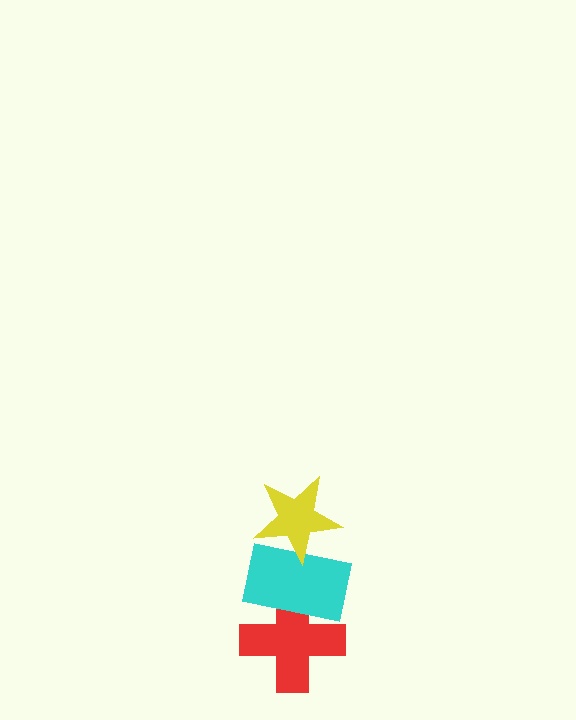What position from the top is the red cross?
The red cross is 3rd from the top.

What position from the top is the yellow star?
The yellow star is 1st from the top.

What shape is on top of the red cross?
The cyan rectangle is on top of the red cross.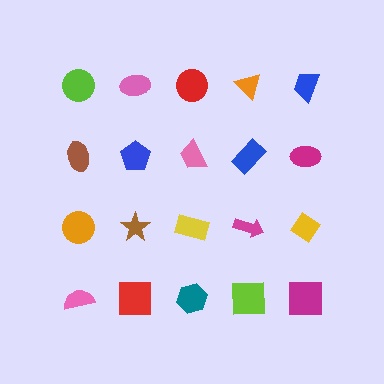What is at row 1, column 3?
A red circle.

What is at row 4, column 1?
A pink semicircle.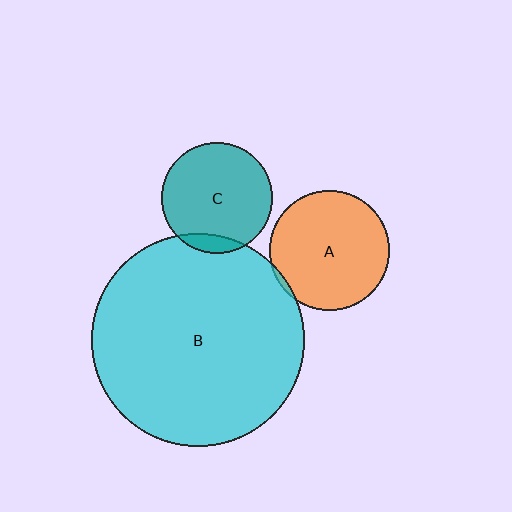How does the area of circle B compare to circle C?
Approximately 3.7 times.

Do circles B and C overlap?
Yes.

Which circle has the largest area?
Circle B (cyan).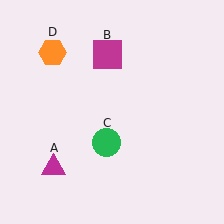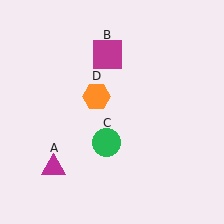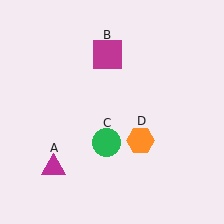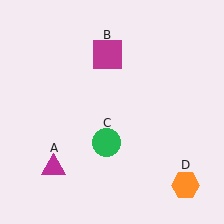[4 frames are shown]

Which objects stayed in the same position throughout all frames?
Magenta triangle (object A) and magenta square (object B) and green circle (object C) remained stationary.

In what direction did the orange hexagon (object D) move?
The orange hexagon (object D) moved down and to the right.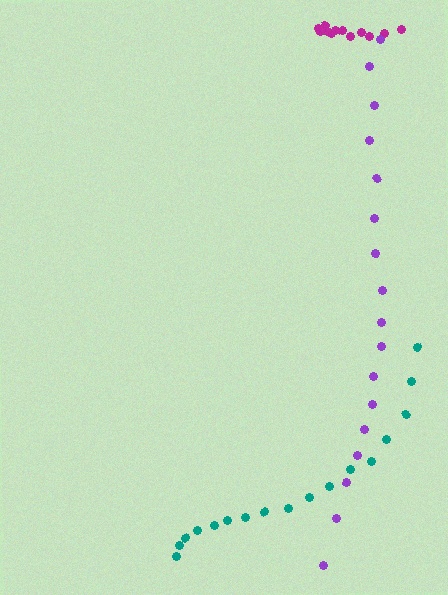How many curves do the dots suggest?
There are 3 distinct paths.